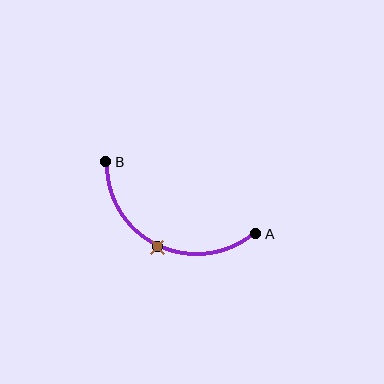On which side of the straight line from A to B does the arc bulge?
The arc bulges below the straight line connecting A and B.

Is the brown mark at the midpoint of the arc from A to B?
Yes. The brown mark lies on the arc at equal arc-length from both A and B — it is the arc midpoint.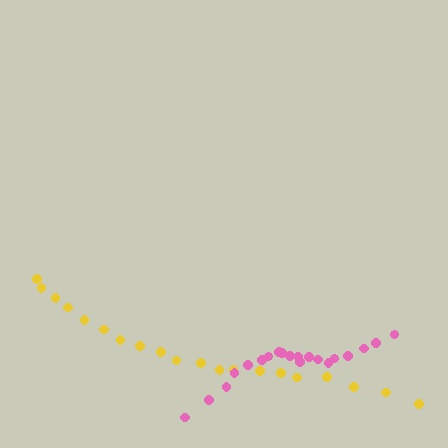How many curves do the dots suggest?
There are 2 distinct paths.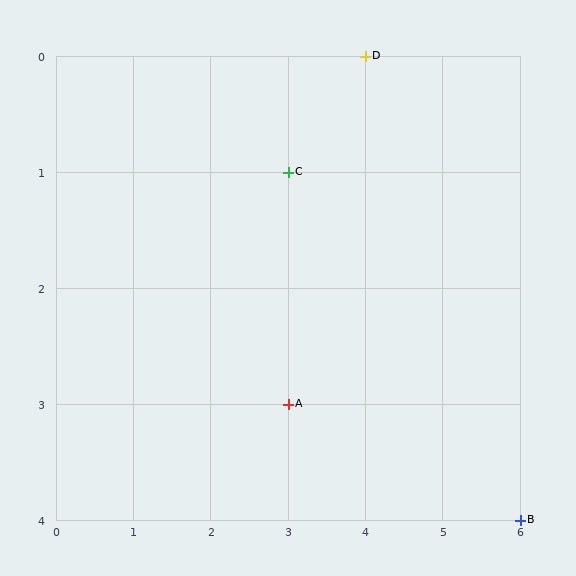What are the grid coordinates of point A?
Point A is at grid coordinates (3, 3).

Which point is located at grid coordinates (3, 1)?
Point C is at (3, 1).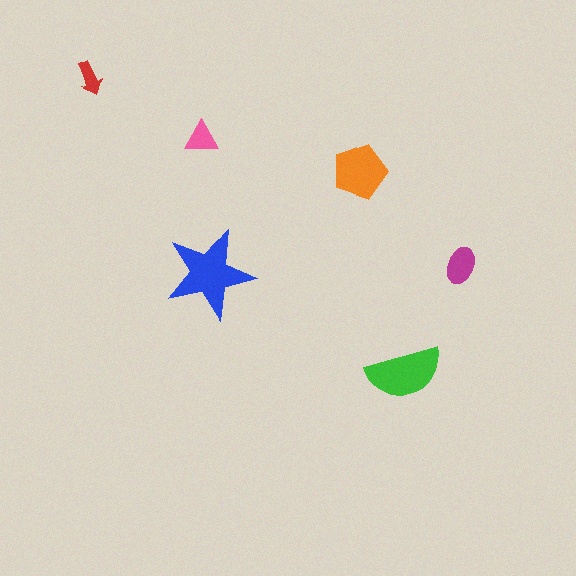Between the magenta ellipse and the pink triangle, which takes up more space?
The magenta ellipse.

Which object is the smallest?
The red arrow.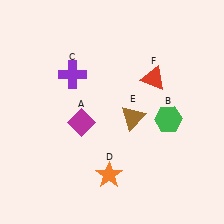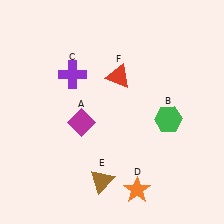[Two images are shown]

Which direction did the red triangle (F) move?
The red triangle (F) moved left.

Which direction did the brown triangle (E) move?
The brown triangle (E) moved down.